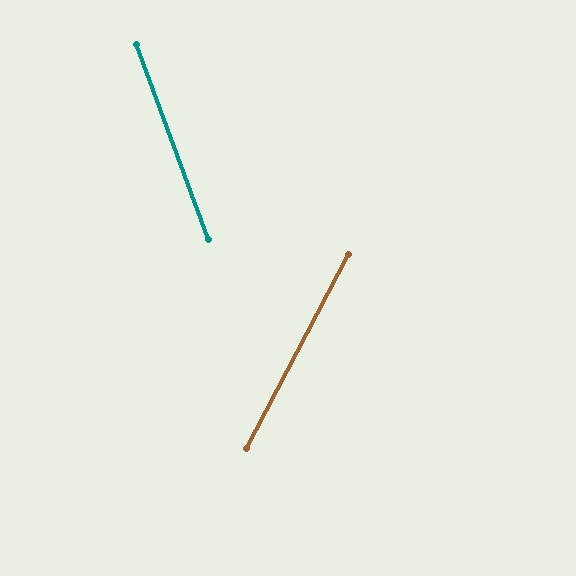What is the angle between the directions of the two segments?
Approximately 48 degrees.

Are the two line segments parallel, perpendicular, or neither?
Neither parallel nor perpendicular — they differ by about 48°.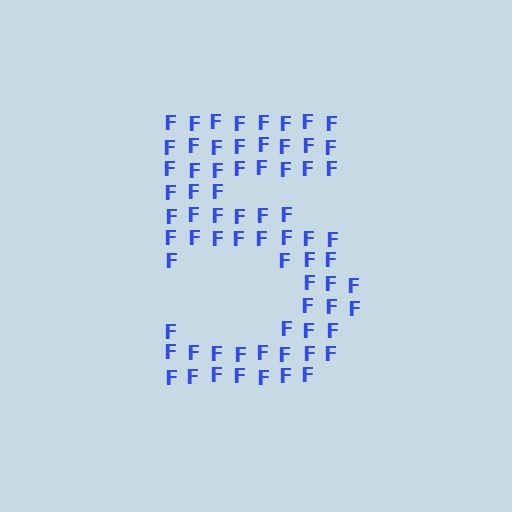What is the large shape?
The large shape is the digit 5.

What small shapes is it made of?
It is made of small letter F's.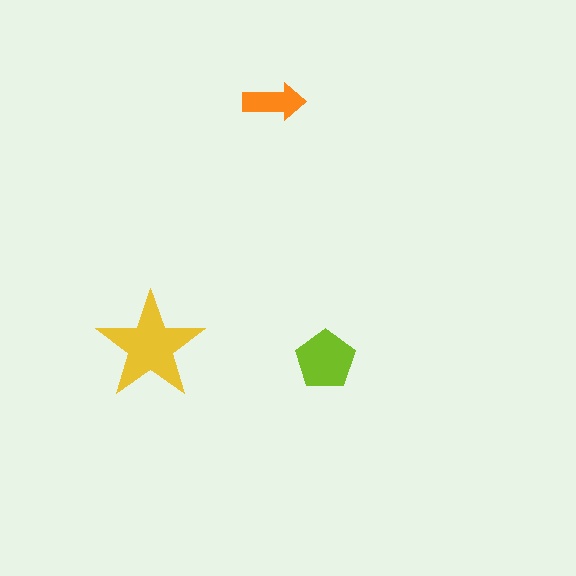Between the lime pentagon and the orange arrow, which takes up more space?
The lime pentagon.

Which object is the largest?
The yellow star.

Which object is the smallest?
The orange arrow.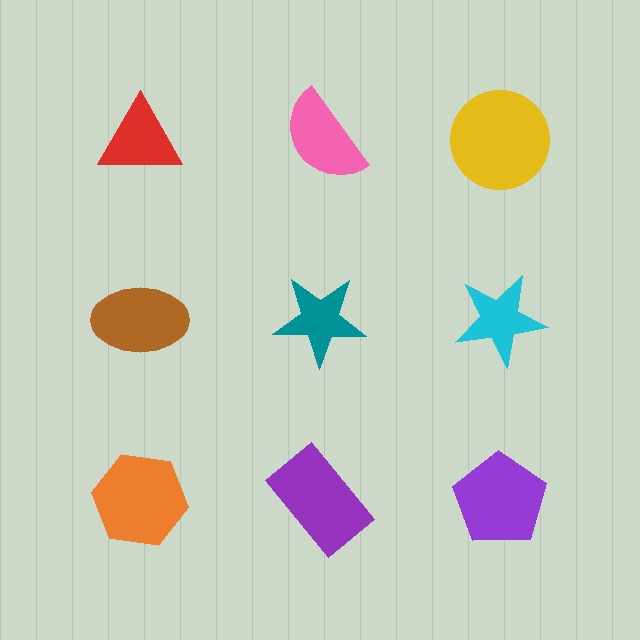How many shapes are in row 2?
3 shapes.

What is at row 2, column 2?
A teal star.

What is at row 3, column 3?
A purple pentagon.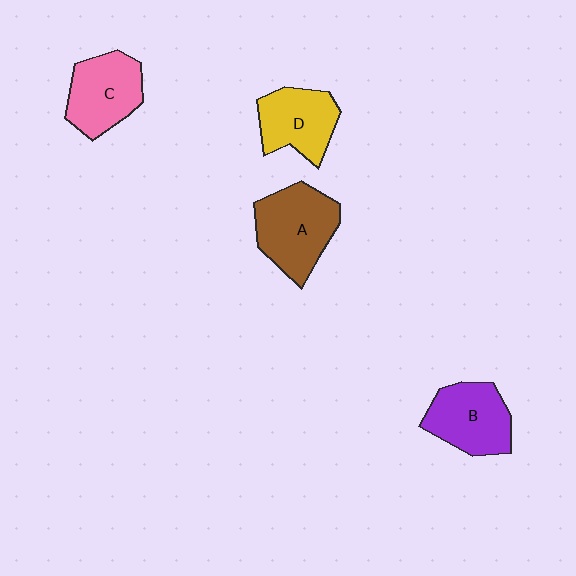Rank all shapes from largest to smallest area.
From largest to smallest: A (brown), B (purple), C (pink), D (yellow).